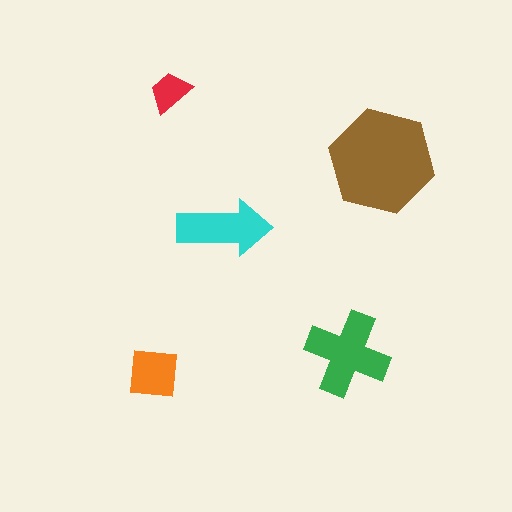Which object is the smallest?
The red trapezoid.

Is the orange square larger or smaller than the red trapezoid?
Larger.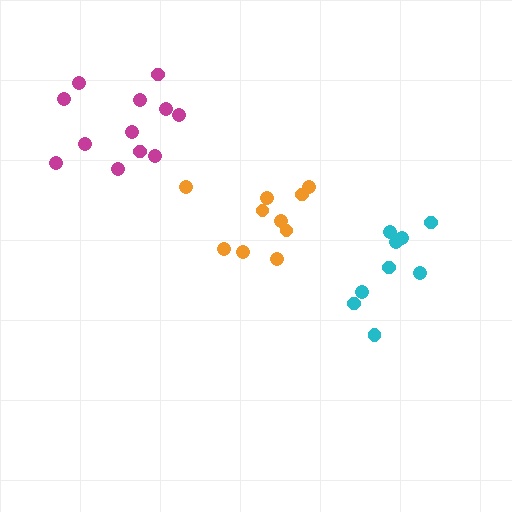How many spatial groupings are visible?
There are 3 spatial groupings.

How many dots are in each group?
Group 1: 10 dots, Group 2: 9 dots, Group 3: 12 dots (31 total).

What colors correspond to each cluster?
The clusters are colored: orange, cyan, magenta.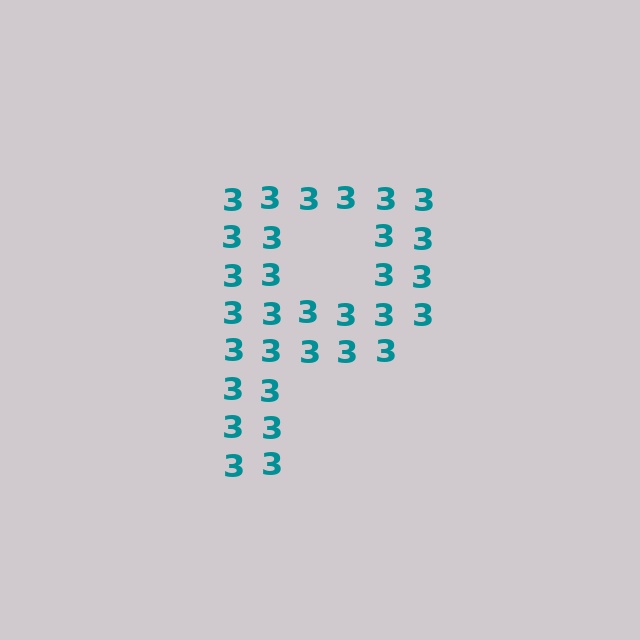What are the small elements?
The small elements are digit 3's.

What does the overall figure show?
The overall figure shows the letter P.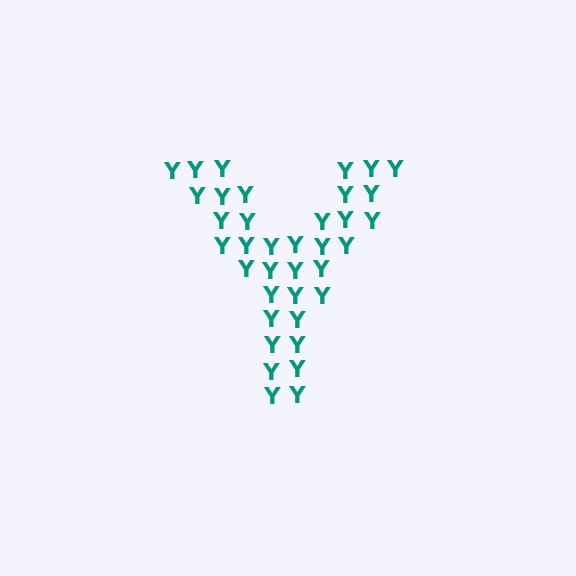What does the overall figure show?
The overall figure shows the letter Y.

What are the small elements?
The small elements are letter Y's.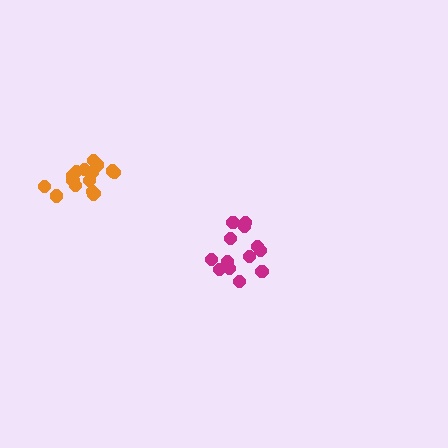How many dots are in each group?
Group 1: 13 dots, Group 2: 16 dots (29 total).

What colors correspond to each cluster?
The clusters are colored: magenta, orange.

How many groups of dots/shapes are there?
There are 2 groups.